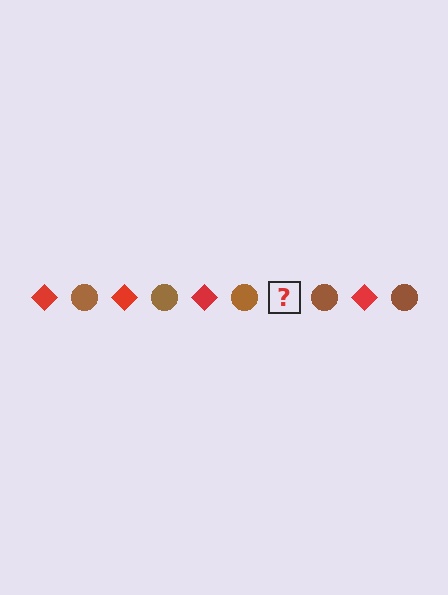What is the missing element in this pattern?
The missing element is a red diamond.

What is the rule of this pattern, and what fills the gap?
The rule is that the pattern alternates between red diamond and brown circle. The gap should be filled with a red diamond.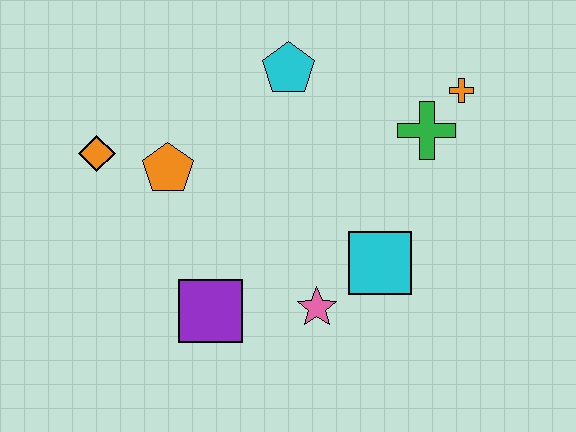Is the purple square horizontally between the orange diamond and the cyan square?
Yes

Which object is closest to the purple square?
The pink star is closest to the purple square.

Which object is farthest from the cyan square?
The orange diamond is farthest from the cyan square.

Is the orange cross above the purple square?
Yes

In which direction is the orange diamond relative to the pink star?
The orange diamond is to the left of the pink star.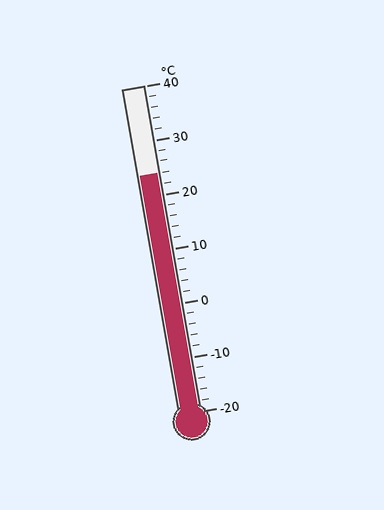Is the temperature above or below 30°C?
The temperature is below 30°C.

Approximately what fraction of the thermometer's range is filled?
The thermometer is filled to approximately 75% of its range.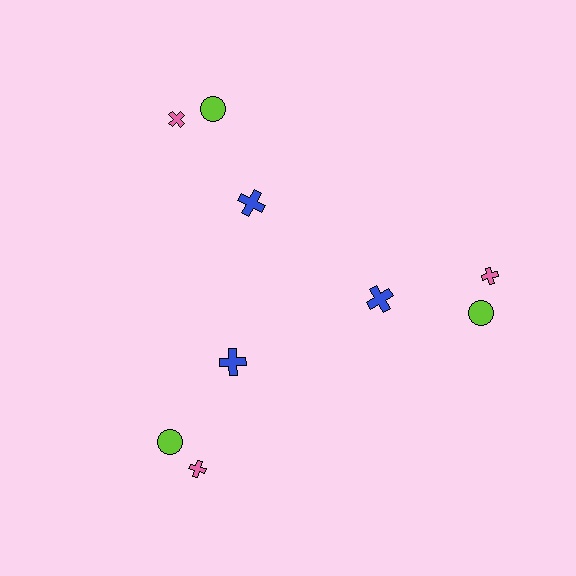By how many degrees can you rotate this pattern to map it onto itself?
The pattern maps onto itself every 120 degrees of rotation.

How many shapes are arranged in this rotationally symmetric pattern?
There are 9 shapes, arranged in 3 groups of 3.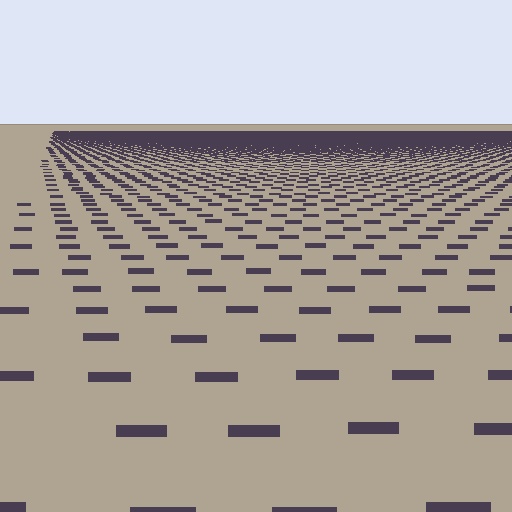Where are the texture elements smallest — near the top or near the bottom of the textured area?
Near the top.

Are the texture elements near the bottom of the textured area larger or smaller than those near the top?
Larger. Near the bottom, elements are closer to the viewer and appear at a bigger on-screen size.